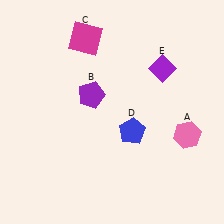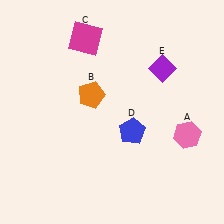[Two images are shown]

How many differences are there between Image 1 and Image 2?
There is 1 difference between the two images.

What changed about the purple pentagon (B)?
In Image 1, B is purple. In Image 2, it changed to orange.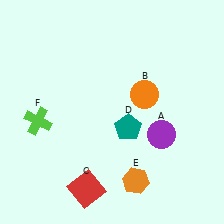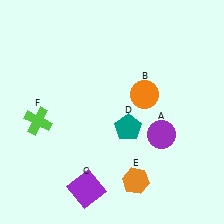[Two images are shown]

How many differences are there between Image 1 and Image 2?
There is 1 difference between the two images.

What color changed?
The square (C) changed from red in Image 1 to purple in Image 2.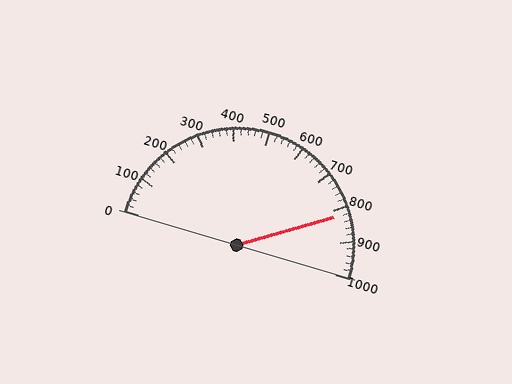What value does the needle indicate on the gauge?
The needle indicates approximately 820.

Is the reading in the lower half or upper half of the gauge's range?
The reading is in the upper half of the range (0 to 1000).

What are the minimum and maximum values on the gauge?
The gauge ranges from 0 to 1000.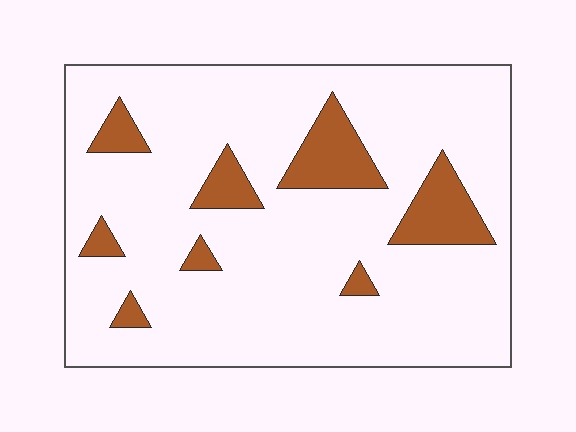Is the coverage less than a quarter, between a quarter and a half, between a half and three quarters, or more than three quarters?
Less than a quarter.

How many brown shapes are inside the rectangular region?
8.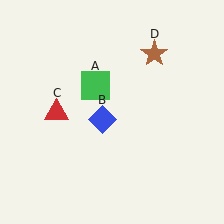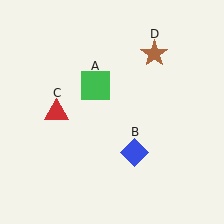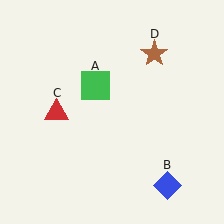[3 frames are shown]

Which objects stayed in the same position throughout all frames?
Green square (object A) and red triangle (object C) and brown star (object D) remained stationary.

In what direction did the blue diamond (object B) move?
The blue diamond (object B) moved down and to the right.